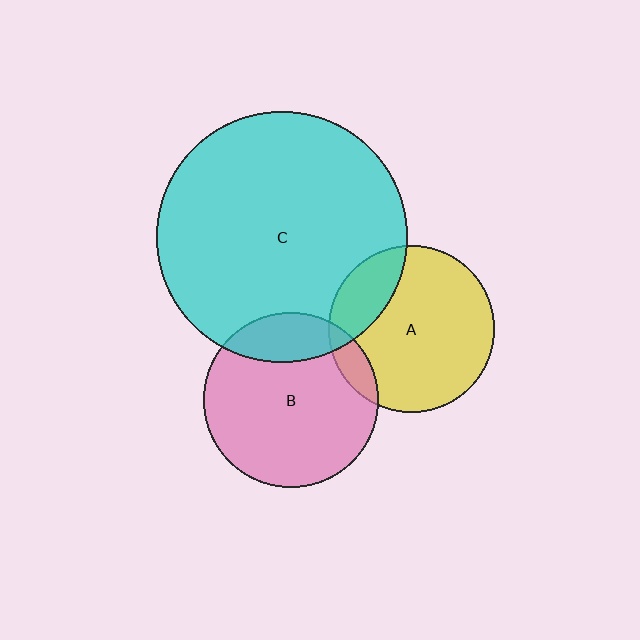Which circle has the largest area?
Circle C (cyan).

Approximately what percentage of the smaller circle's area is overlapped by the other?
Approximately 20%.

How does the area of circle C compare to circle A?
Approximately 2.3 times.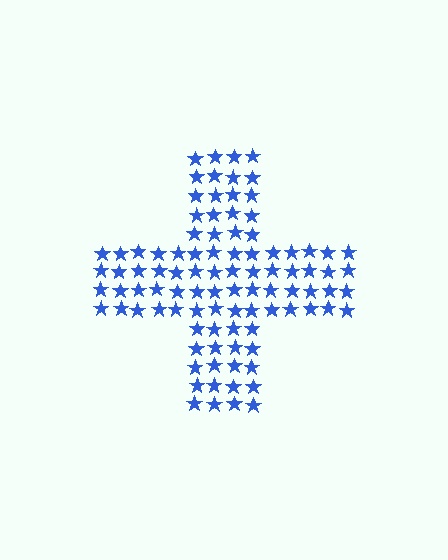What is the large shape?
The large shape is a cross.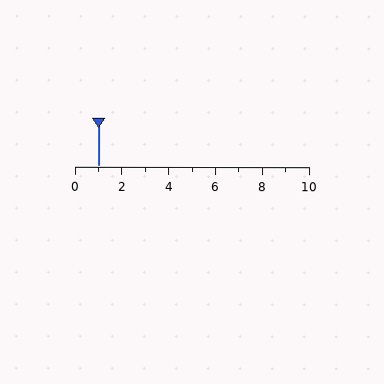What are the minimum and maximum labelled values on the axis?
The axis runs from 0 to 10.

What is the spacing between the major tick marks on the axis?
The major ticks are spaced 2 apart.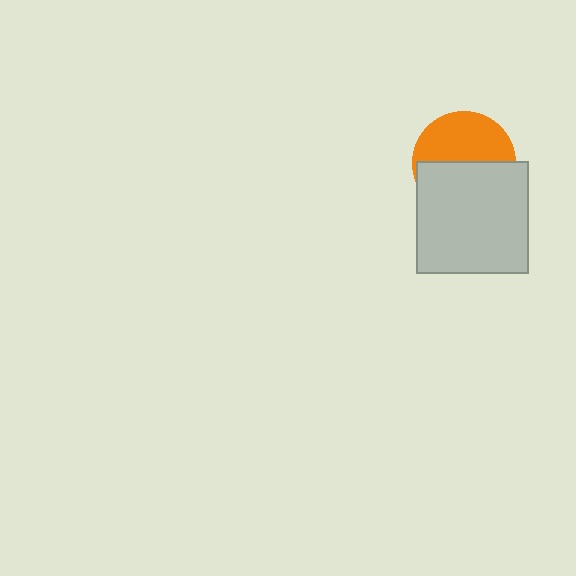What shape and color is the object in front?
The object in front is a light gray square.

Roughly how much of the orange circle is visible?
About half of it is visible (roughly 49%).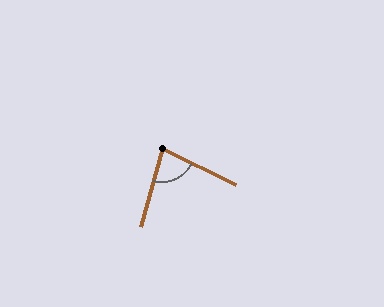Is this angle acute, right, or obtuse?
It is acute.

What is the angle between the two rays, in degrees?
Approximately 80 degrees.